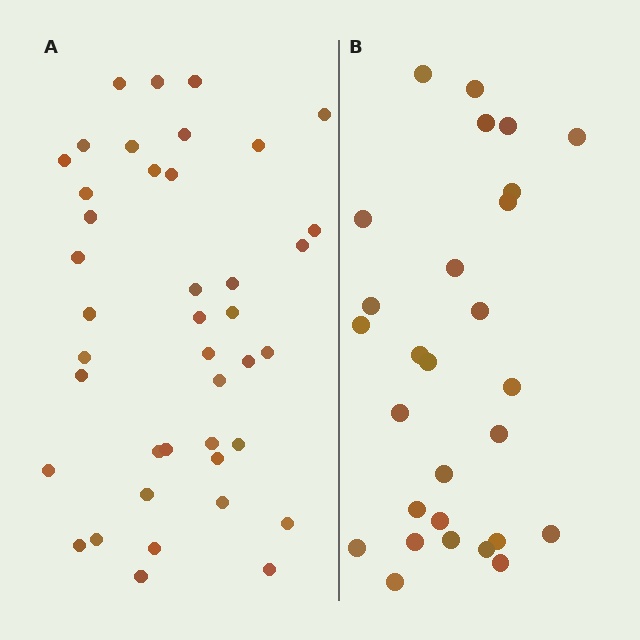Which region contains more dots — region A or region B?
Region A (the left region) has more dots.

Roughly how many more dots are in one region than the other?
Region A has approximately 15 more dots than region B.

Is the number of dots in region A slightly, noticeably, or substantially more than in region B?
Region A has substantially more. The ratio is roughly 1.5 to 1.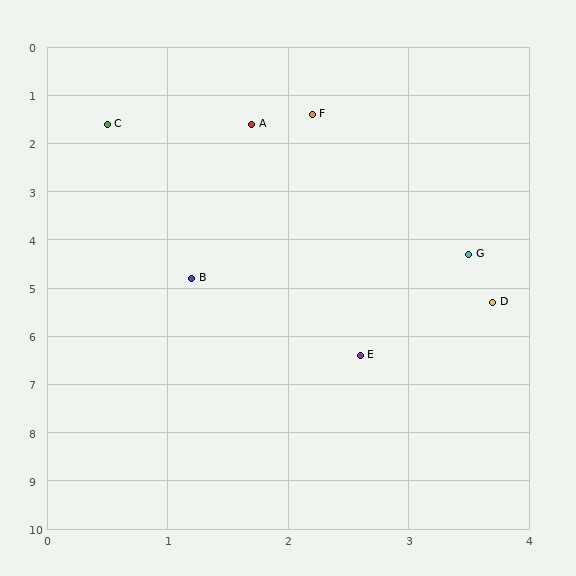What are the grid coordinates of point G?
Point G is at approximately (3.5, 4.3).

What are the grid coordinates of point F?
Point F is at approximately (2.2, 1.4).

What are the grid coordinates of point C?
Point C is at approximately (0.5, 1.6).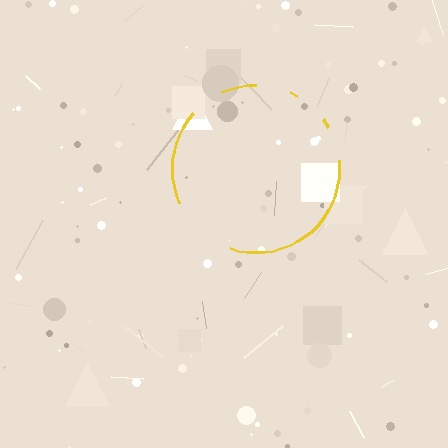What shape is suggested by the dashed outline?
The dashed outline suggests a circle.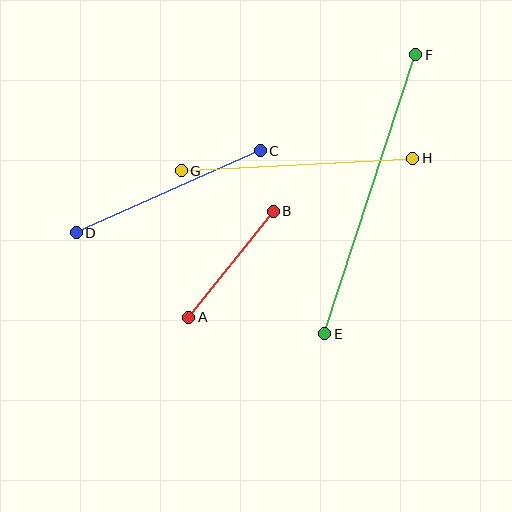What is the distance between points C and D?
The distance is approximately 202 pixels.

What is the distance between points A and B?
The distance is approximately 136 pixels.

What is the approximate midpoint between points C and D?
The midpoint is at approximately (168, 192) pixels.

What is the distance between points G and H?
The distance is approximately 232 pixels.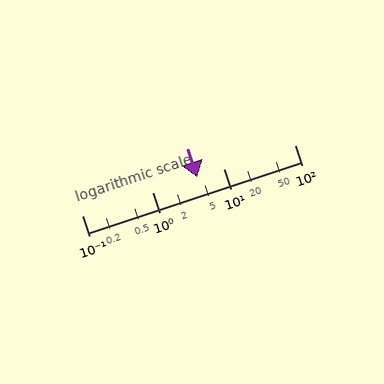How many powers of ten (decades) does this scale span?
The scale spans 3 decades, from 0.1 to 100.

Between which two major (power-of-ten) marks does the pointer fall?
The pointer is between 1 and 10.